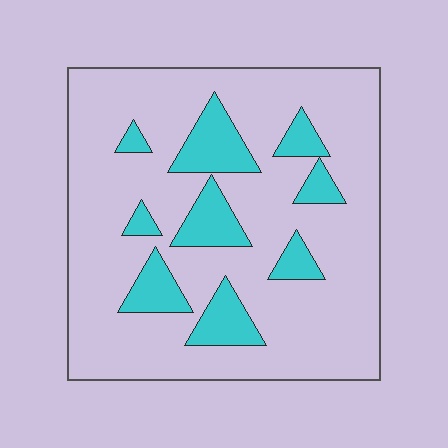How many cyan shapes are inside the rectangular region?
9.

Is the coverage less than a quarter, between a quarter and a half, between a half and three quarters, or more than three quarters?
Less than a quarter.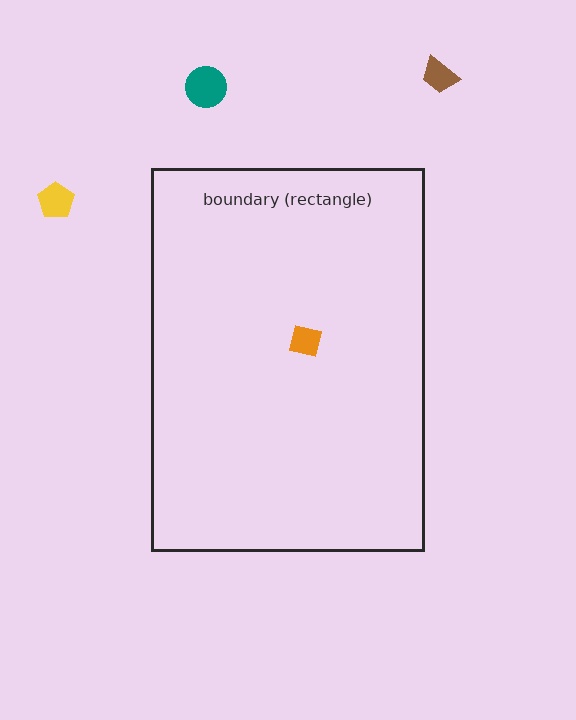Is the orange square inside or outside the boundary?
Inside.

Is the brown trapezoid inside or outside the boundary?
Outside.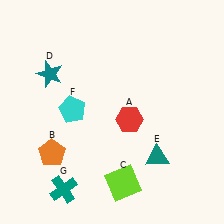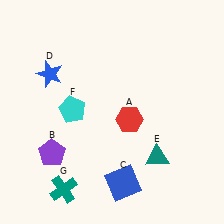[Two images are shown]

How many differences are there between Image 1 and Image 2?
There are 3 differences between the two images.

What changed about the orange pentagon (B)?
In Image 1, B is orange. In Image 2, it changed to purple.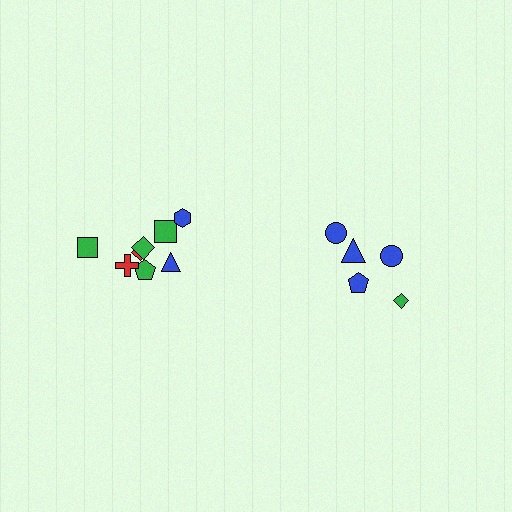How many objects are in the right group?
There are 5 objects.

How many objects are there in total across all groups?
There are 13 objects.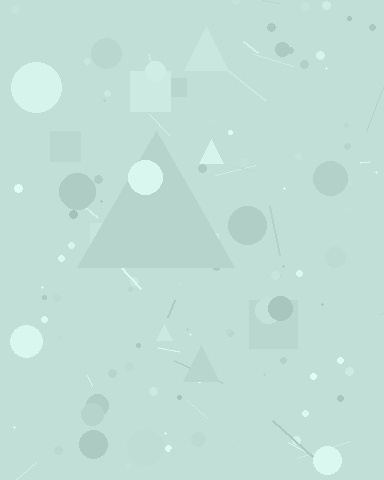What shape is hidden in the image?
A triangle is hidden in the image.